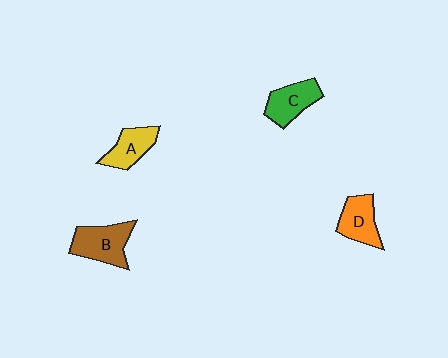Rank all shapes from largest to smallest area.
From largest to smallest: B (brown), C (green), D (orange), A (yellow).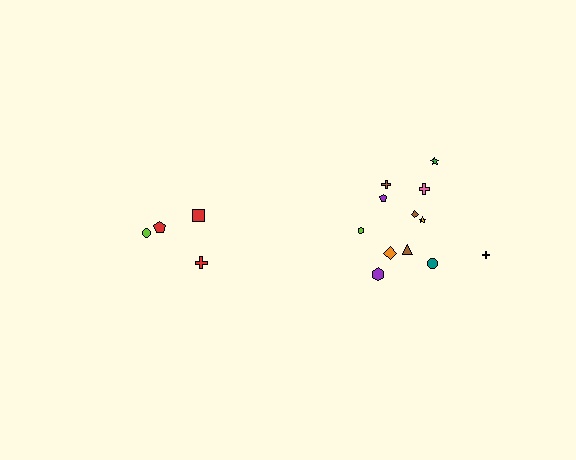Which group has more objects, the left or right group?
The right group.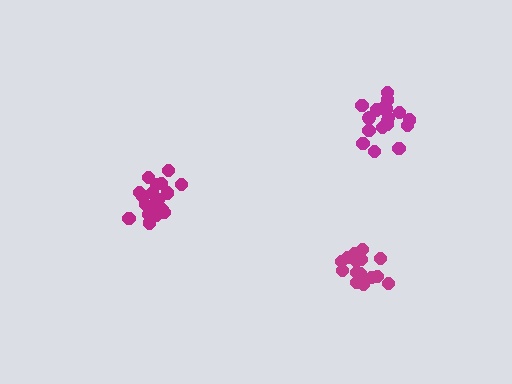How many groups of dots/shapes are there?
There are 3 groups.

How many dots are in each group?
Group 1: 15 dots, Group 2: 20 dots, Group 3: 18 dots (53 total).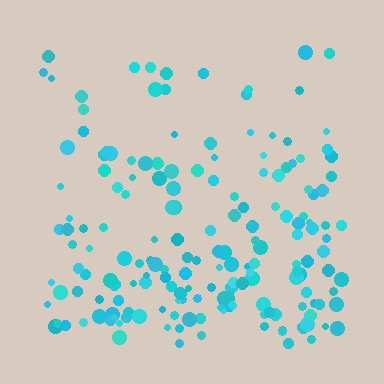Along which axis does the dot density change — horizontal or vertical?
Vertical.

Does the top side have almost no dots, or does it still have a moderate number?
Still a moderate number, just noticeably fewer than the bottom.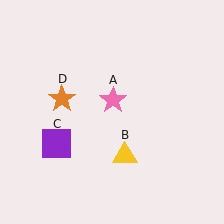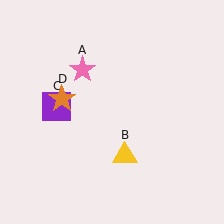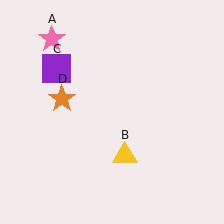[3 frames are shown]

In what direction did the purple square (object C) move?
The purple square (object C) moved up.